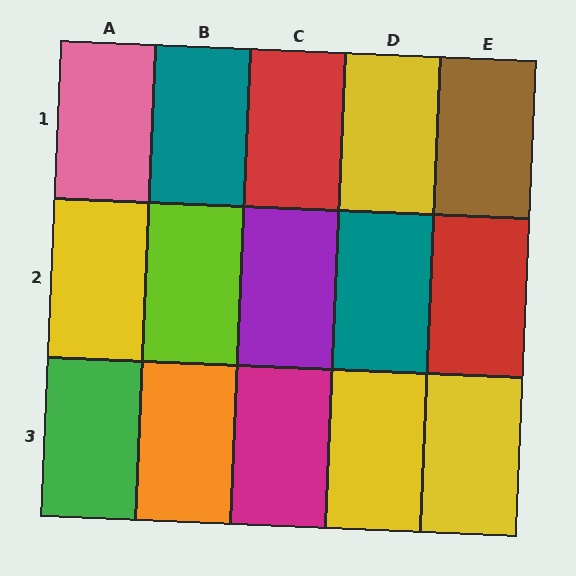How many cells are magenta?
1 cell is magenta.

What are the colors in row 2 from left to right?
Yellow, lime, purple, teal, red.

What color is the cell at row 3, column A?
Green.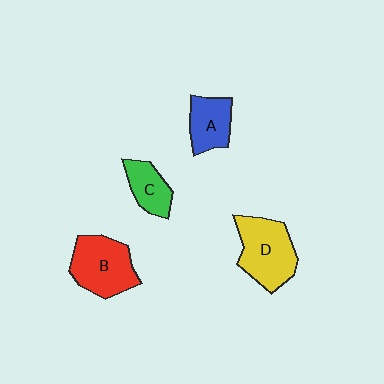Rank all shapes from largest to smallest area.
From largest to smallest: D (yellow), B (red), A (blue), C (green).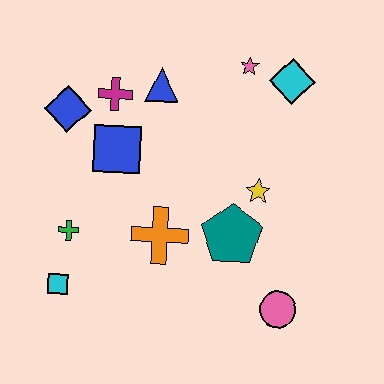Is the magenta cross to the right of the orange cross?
No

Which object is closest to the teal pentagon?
The yellow star is closest to the teal pentagon.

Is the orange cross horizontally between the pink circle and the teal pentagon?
No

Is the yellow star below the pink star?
Yes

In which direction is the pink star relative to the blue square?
The pink star is to the right of the blue square.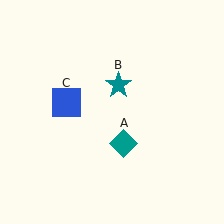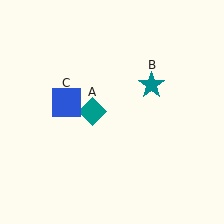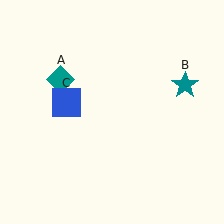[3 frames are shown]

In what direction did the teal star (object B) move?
The teal star (object B) moved right.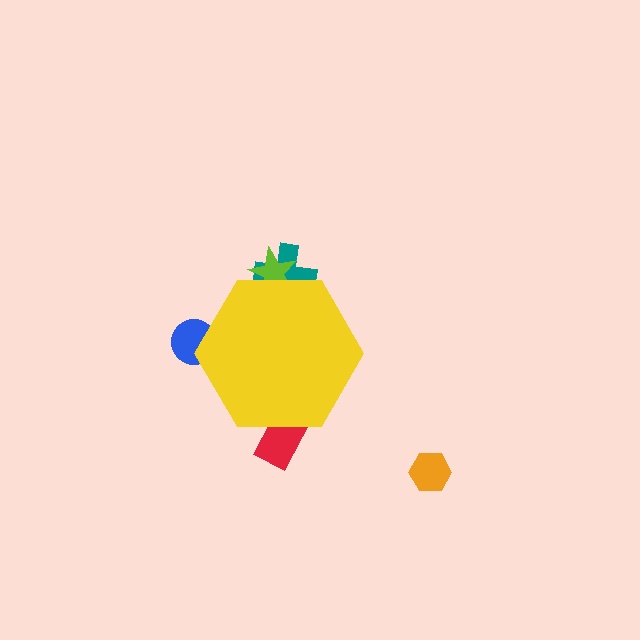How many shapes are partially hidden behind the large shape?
4 shapes are partially hidden.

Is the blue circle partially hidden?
Yes, the blue circle is partially hidden behind the yellow hexagon.